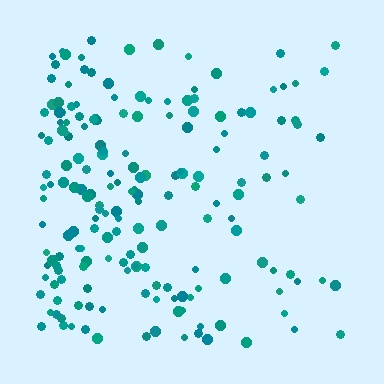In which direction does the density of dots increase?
From right to left, with the left side densest.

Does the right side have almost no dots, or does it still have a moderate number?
Still a moderate number, just noticeably fewer than the left.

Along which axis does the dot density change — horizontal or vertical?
Horizontal.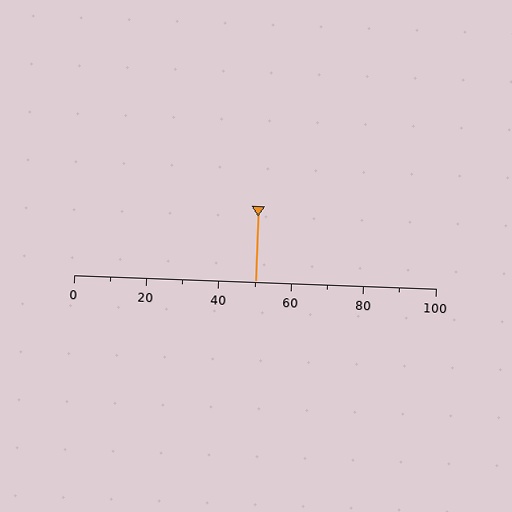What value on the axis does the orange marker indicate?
The marker indicates approximately 50.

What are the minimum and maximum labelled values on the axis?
The axis runs from 0 to 100.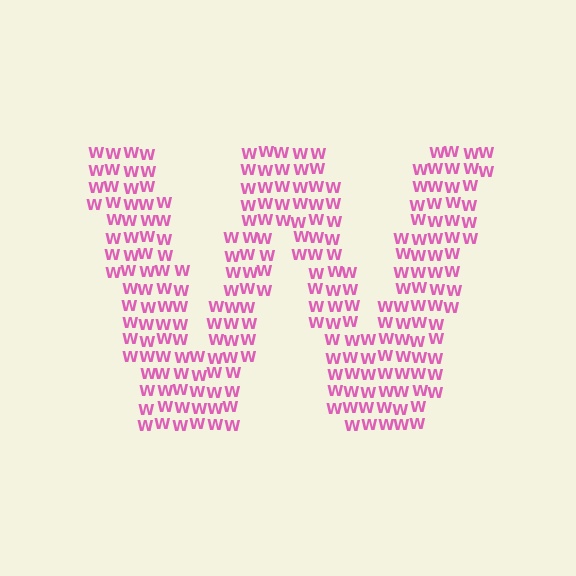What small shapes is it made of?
It is made of small letter W's.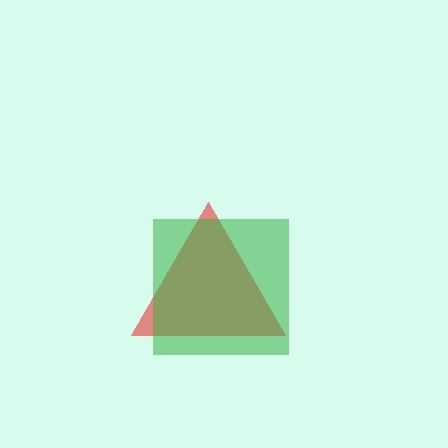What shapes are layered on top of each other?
The layered shapes are: a red triangle, a green square.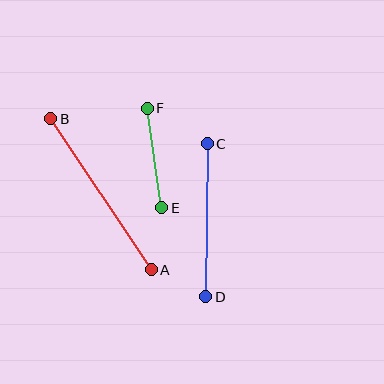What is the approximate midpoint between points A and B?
The midpoint is at approximately (101, 194) pixels.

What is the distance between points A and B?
The distance is approximately 181 pixels.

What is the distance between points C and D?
The distance is approximately 153 pixels.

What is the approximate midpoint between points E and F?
The midpoint is at approximately (155, 158) pixels.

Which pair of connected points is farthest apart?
Points A and B are farthest apart.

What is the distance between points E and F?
The distance is approximately 100 pixels.